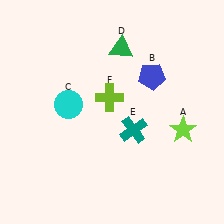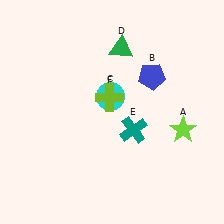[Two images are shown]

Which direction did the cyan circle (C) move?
The cyan circle (C) moved right.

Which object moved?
The cyan circle (C) moved right.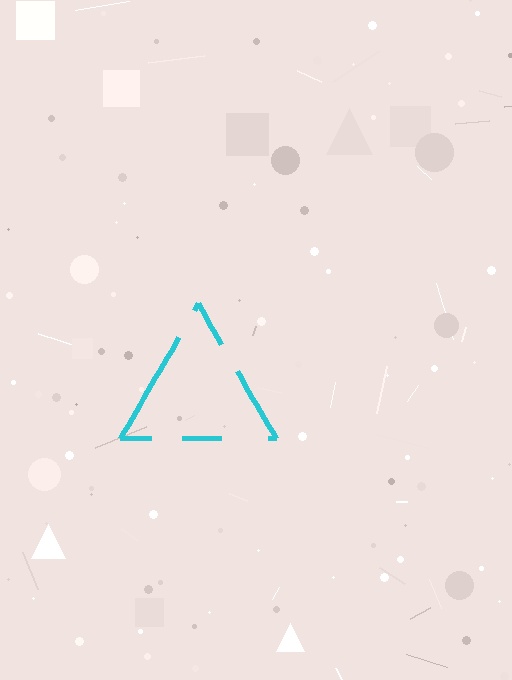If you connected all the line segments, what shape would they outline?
They would outline a triangle.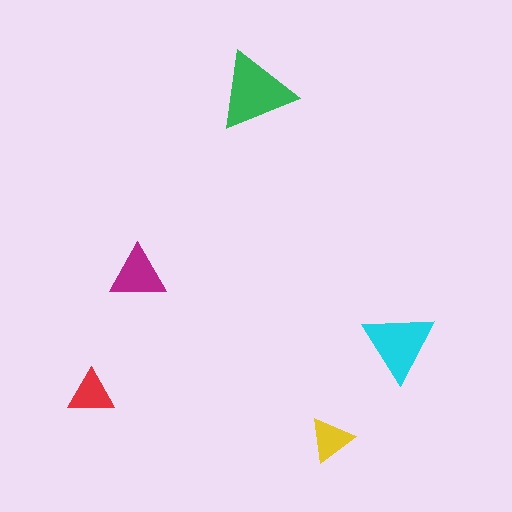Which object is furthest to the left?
The red triangle is leftmost.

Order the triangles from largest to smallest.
the green one, the cyan one, the magenta one, the red one, the yellow one.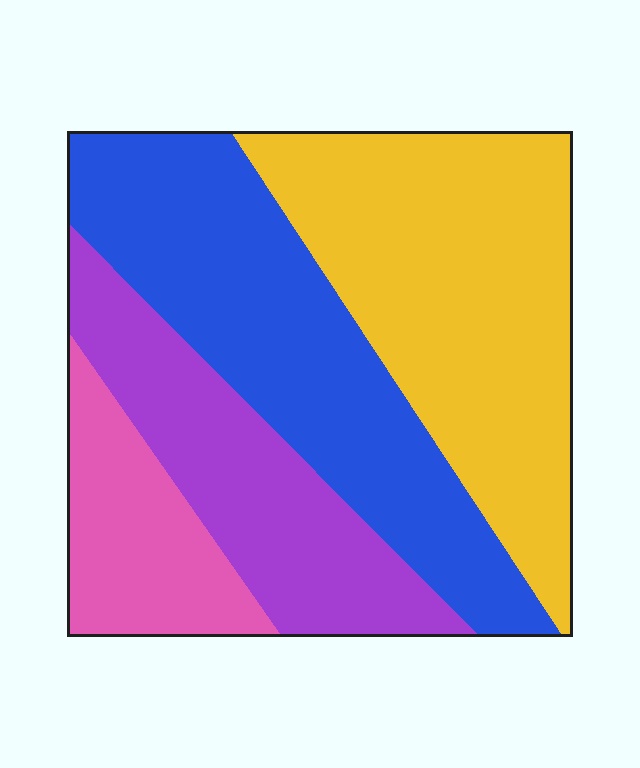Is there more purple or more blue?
Blue.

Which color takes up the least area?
Pink, at roughly 15%.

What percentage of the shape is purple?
Purple covers 21% of the shape.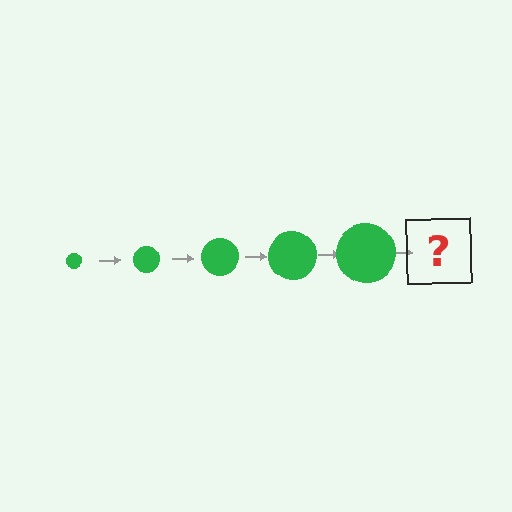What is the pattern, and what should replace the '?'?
The pattern is that the circle gets progressively larger each step. The '?' should be a green circle, larger than the previous one.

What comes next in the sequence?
The next element should be a green circle, larger than the previous one.